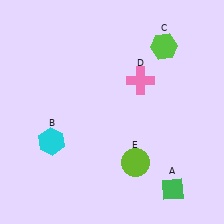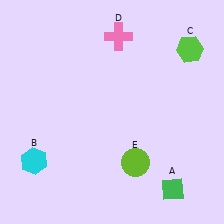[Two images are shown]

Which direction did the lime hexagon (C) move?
The lime hexagon (C) moved right.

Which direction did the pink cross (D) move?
The pink cross (D) moved up.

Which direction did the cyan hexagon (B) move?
The cyan hexagon (B) moved down.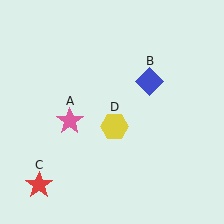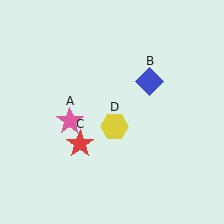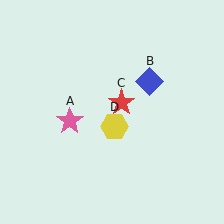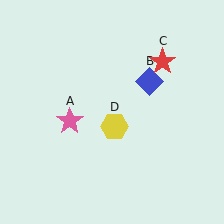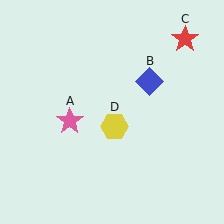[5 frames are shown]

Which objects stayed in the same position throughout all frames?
Pink star (object A) and blue diamond (object B) and yellow hexagon (object D) remained stationary.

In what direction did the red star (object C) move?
The red star (object C) moved up and to the right.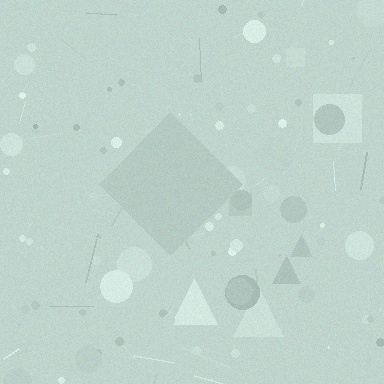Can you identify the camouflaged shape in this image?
The camouflaged shape is a diamond.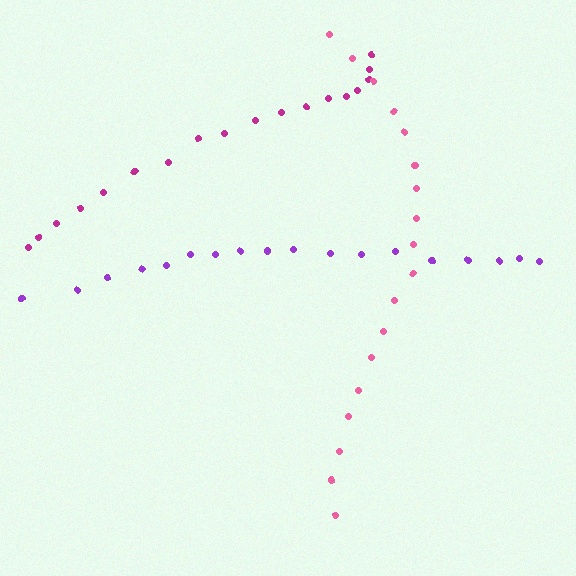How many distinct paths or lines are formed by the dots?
There are 3 distinct paths.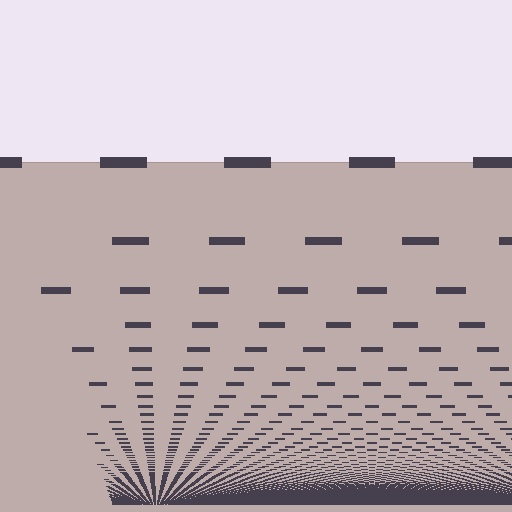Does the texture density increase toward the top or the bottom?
Density increases toward the bottom.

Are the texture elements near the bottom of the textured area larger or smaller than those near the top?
Smaller. The gradient is inverted — elements near the bottom are smaller and denser.